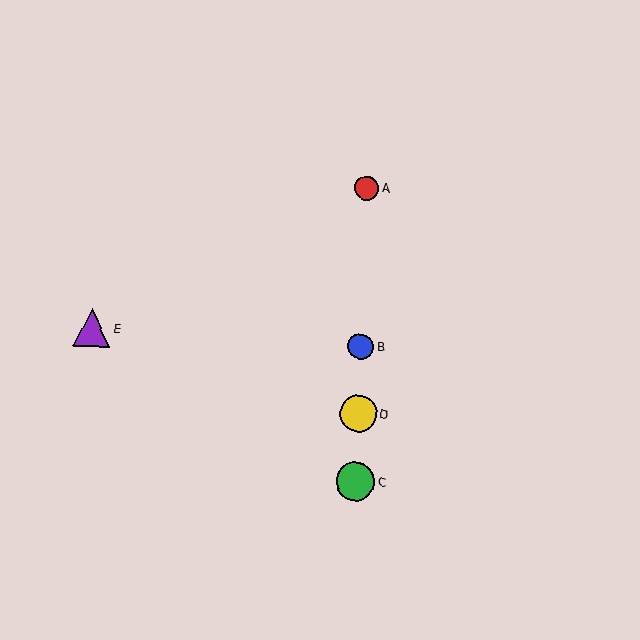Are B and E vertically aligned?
No, B is at x≈361 and E is at x≈92.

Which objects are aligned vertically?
Objects A, B, C, D are aligned vertically.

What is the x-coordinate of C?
Object C is at x≈355.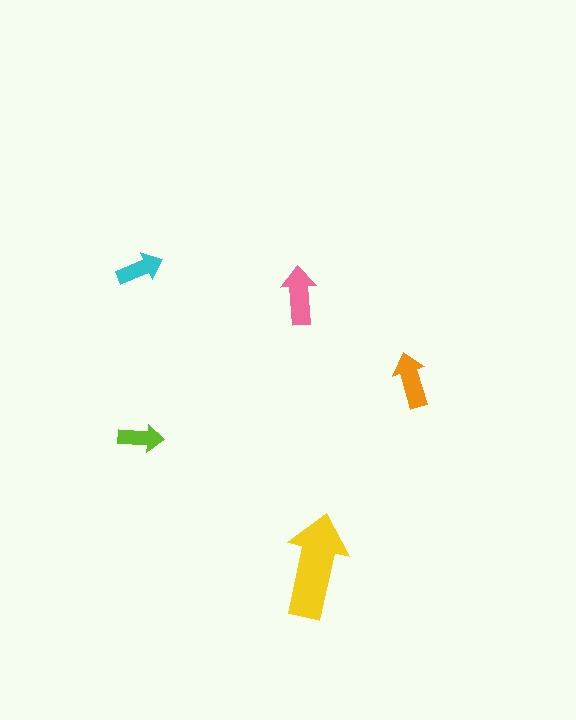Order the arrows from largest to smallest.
the yellow one, the pink one, the orange one, the cyan one, the lime one.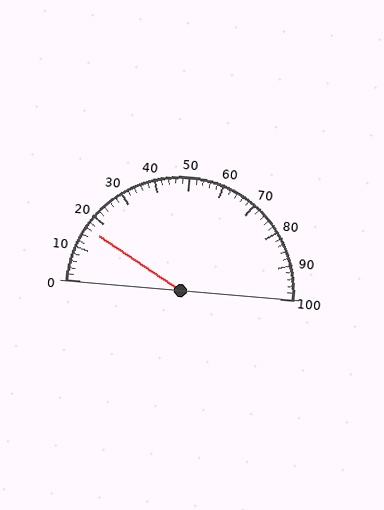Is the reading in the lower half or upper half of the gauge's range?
The reading is in the lower half of the range (0 to 100).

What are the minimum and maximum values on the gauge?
The gauge ranges from 0 to 100.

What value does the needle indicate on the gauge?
The needle indicates approximately 16.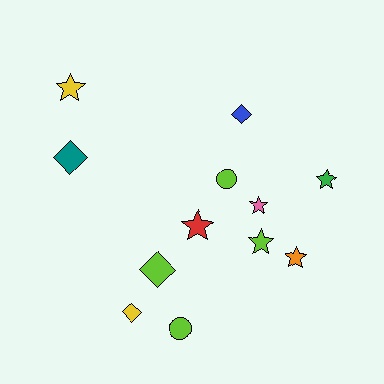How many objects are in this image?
There are 12 objects.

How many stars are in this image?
There are 6 stars.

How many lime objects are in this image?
There are 4 lime objects.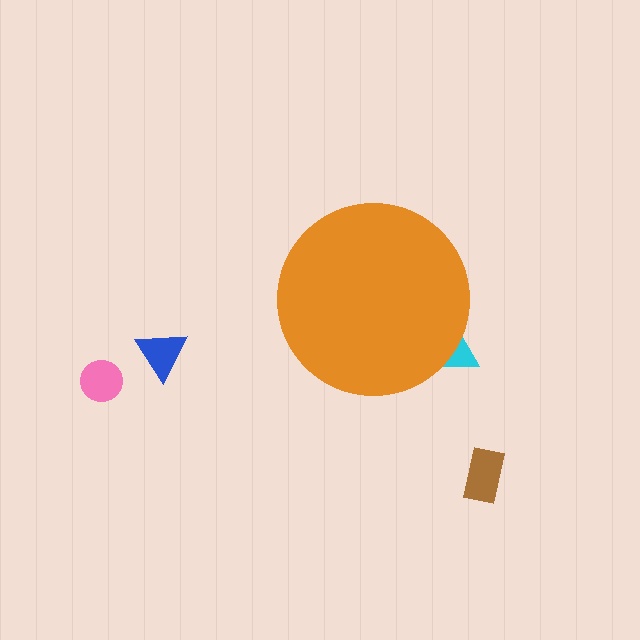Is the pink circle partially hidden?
No, the pink circle is fully visible.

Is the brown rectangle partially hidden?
No, the brown rectangle is fully visible.